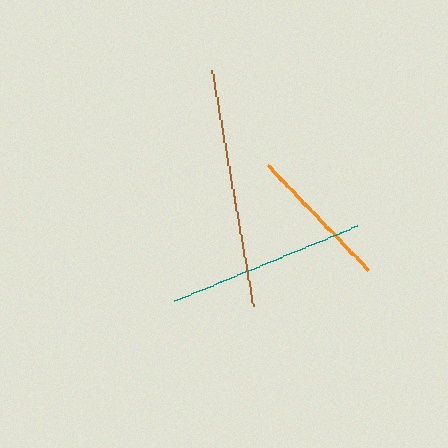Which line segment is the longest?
The brown line is the longest at approximately 239 pixels.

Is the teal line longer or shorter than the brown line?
The brown line is longer than the teal line.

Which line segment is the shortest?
The orange line is the shortest at approximately 145 pixels.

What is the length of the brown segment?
The brown segment is approximately 239 pixels long.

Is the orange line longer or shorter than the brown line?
The brown line is longer than the orange line.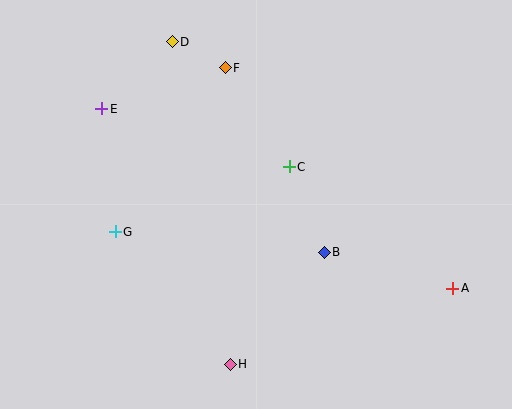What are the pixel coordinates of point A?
Point A is at (453, 288).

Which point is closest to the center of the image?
Point C at (289, 167) is closest to the center.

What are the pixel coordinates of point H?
Point H is at (230, 364).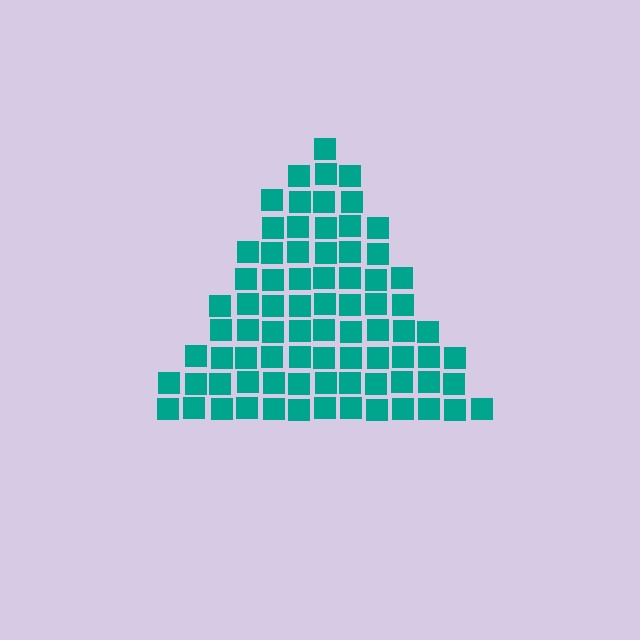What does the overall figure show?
The overall figure shows a triangle.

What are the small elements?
The small elements are squares.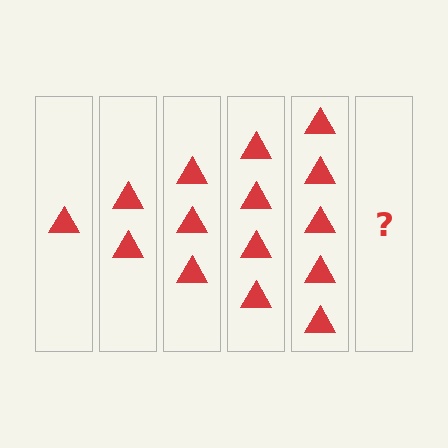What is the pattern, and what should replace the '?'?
The pattern is that each step adds one more triangle. The '?' should be 6 triangles.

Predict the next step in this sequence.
The next step is 6 triangles.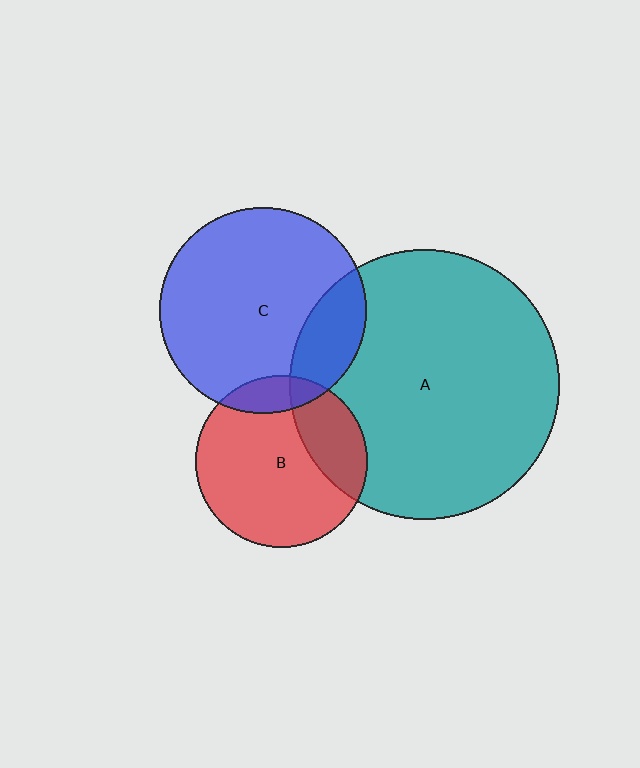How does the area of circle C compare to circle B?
Approximately 1.4 times.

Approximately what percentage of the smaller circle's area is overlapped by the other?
Approximately 25%.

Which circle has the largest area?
Circle A (teal).